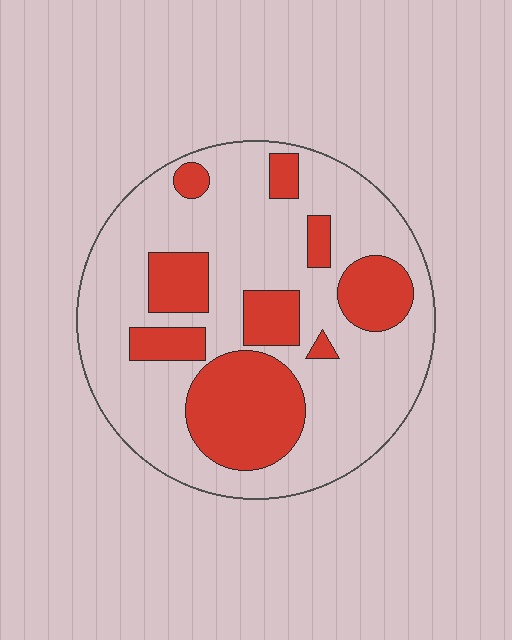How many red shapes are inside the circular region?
9.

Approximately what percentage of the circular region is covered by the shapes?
Approximately 30%.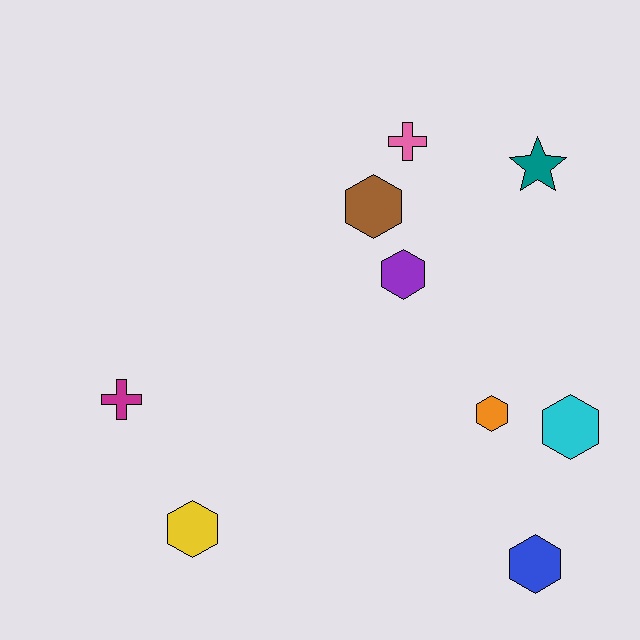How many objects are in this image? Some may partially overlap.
There are 9 objects.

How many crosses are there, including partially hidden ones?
There are 2 crosses.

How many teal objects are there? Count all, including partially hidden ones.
There is 1 teal object.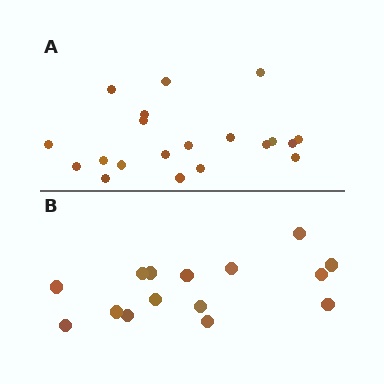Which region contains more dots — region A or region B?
Region A (the top region) has more dots.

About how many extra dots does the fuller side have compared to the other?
Region A has about 5 more dots than region B.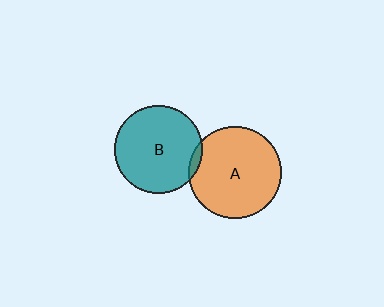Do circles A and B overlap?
Yes.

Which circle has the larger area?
Circle A (orange).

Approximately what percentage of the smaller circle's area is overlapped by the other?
Approximately 5%.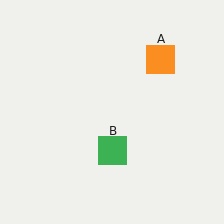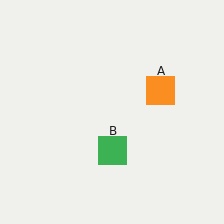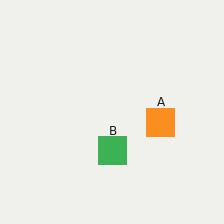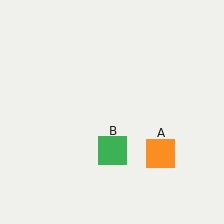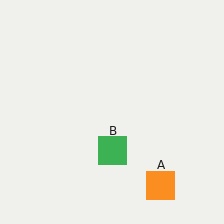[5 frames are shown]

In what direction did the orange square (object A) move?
The orange square (object A) moved down.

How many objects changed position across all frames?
1 object changed position: orange square (object A).